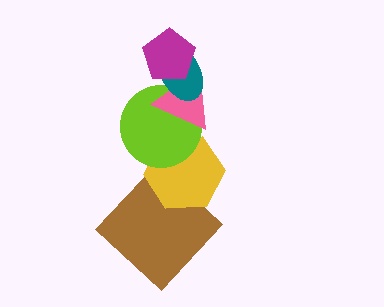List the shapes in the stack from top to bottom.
From top to bottom: the magenta pentagon, the teal ellipse, the pink triangle, the lime circle, the yellow hexagon, the brown diamond.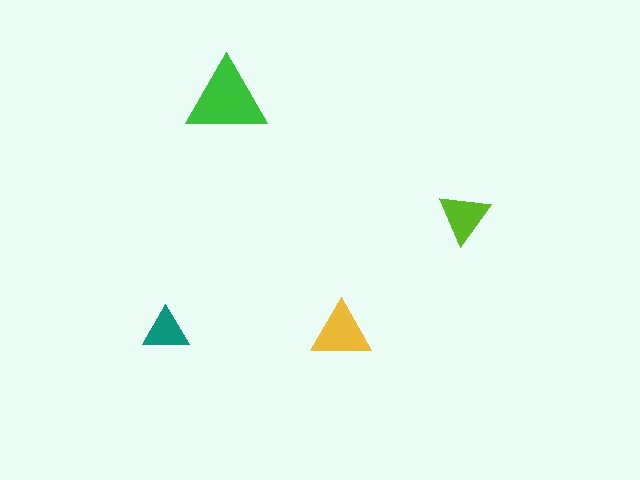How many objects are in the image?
There are 4 objects in the image.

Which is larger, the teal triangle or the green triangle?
The green one.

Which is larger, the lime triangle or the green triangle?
The green one.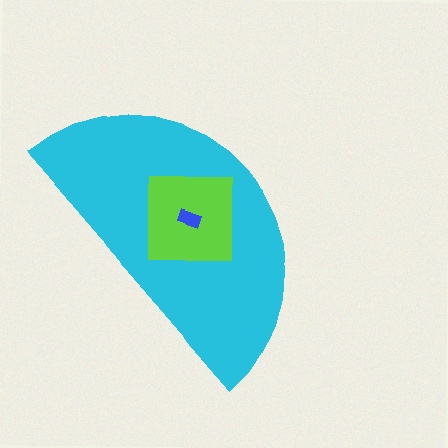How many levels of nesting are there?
3.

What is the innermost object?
The blue rectangle.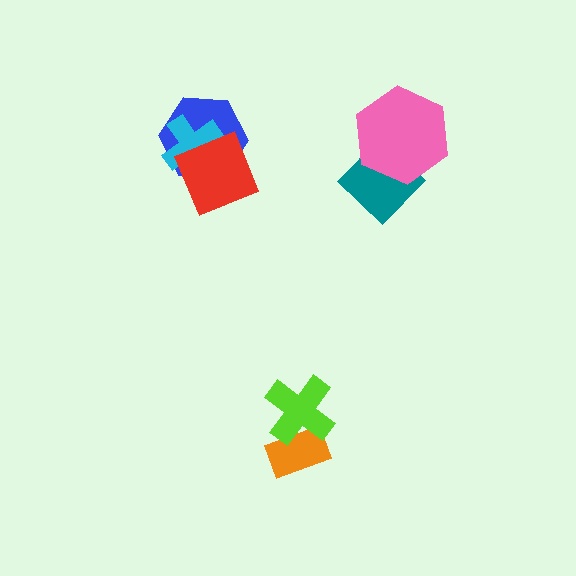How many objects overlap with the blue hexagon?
2 objects overlap with the blue hexagon.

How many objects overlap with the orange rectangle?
1 object overlaps with the orange rectangle.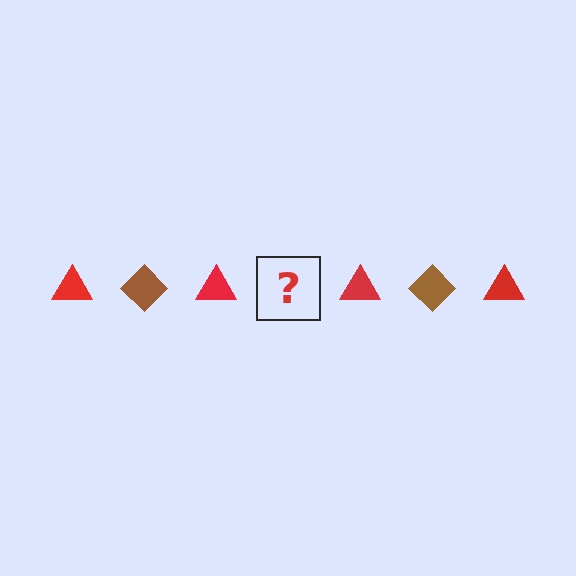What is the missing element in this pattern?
The missing element is a brown diamond.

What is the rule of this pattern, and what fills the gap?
The rule is that the pattern alternates between red triangle and brown diamond. The gap should be filled with a brown diamond.